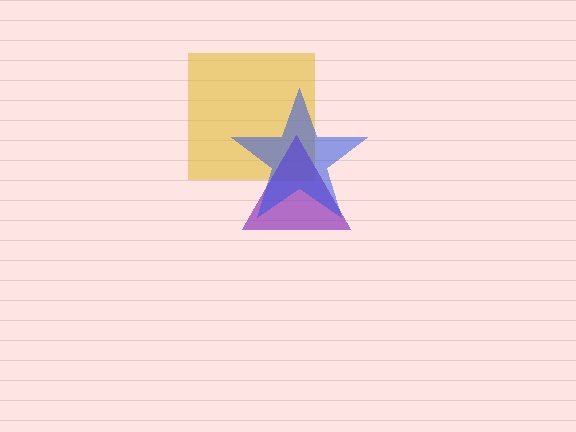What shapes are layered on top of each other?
The layered shapes are: a yellow square, a purple triangle, a blue star.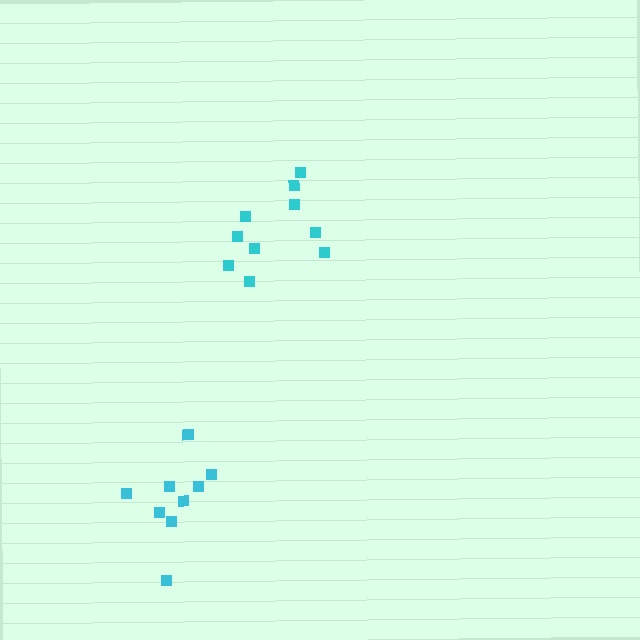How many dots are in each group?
Group 1: 10 dots, Group 2: 9 dots (19 total).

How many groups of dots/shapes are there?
There are 2 groups.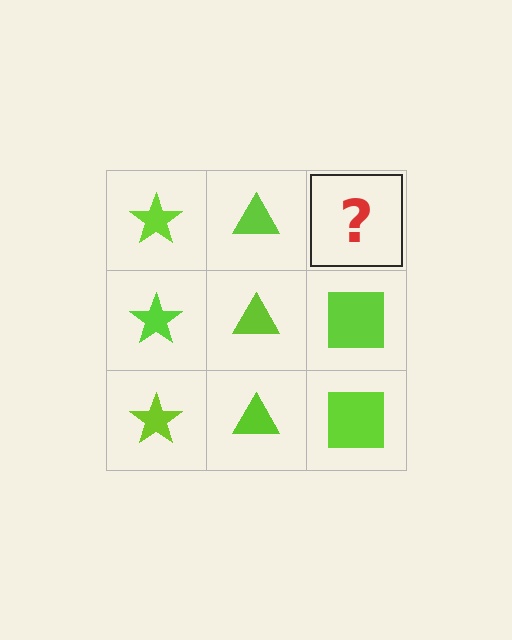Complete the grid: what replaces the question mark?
The question mark should be replaced with a lime square.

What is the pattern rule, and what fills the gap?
The rule is that each column has a consistent shape. The gap should be filled with a lime square.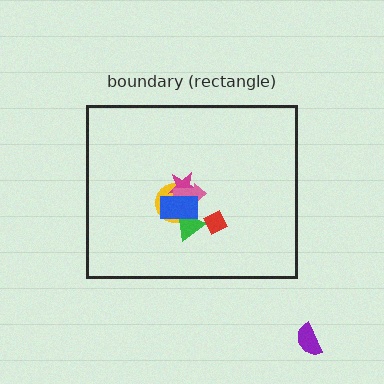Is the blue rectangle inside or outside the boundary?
Inside.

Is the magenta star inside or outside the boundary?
Inside.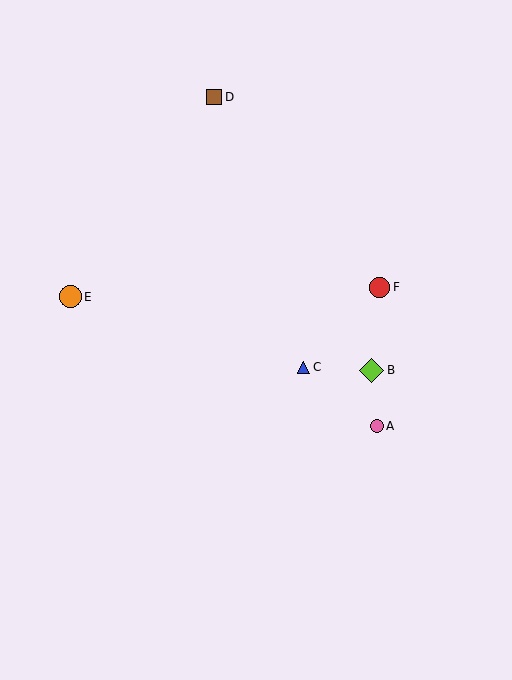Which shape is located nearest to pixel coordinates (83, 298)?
The orange circle (labeled E) at (70, 297) is nearest to that location.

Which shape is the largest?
The lime diamond (labeled B) is the largest.